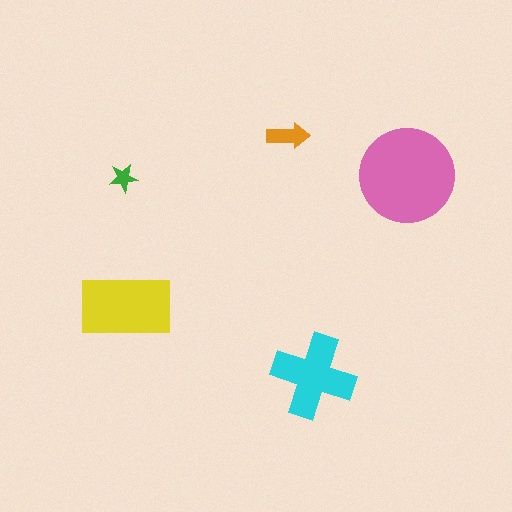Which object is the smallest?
The green star.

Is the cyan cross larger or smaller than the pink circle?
Smaller.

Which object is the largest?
The pink circle.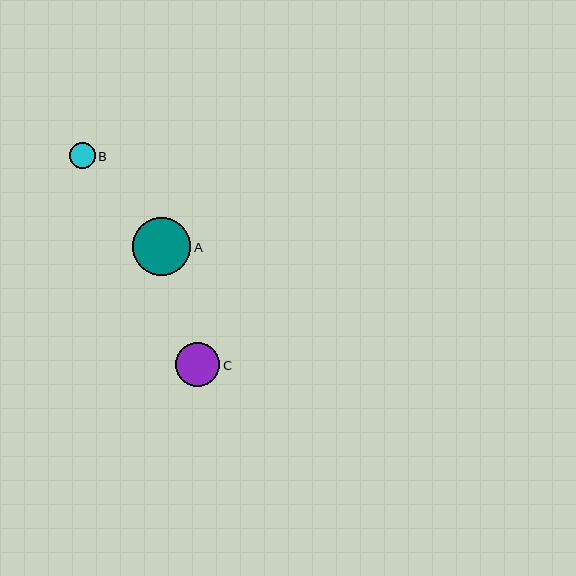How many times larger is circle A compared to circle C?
Circle A is approximately 1.3 times the size of circle C.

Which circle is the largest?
Circle A is the largest with a size of approximately 58 pixels.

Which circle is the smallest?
Circle B is the smallest with a size of approximately 26 pixels.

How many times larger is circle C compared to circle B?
Circle C is approximately 1.7 times the size of circle B.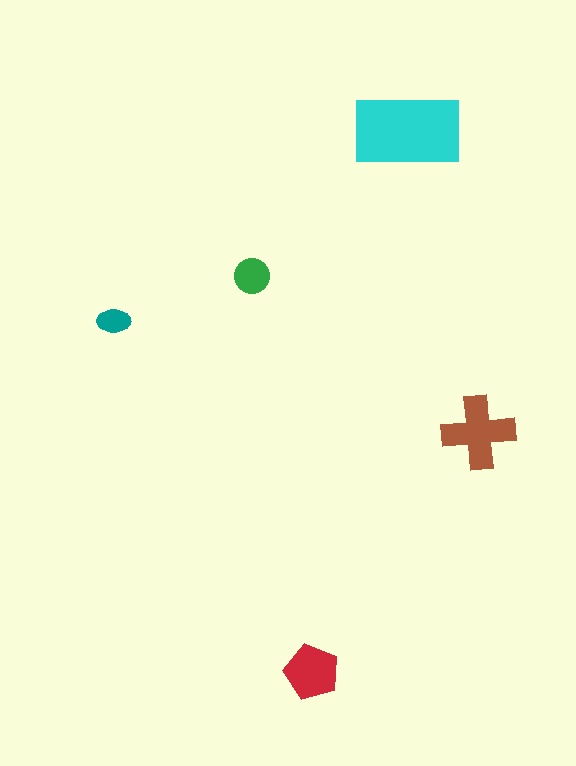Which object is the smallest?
The teal ellipse.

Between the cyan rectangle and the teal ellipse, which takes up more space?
The cyan rectangle.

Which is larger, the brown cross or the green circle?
The brown cross.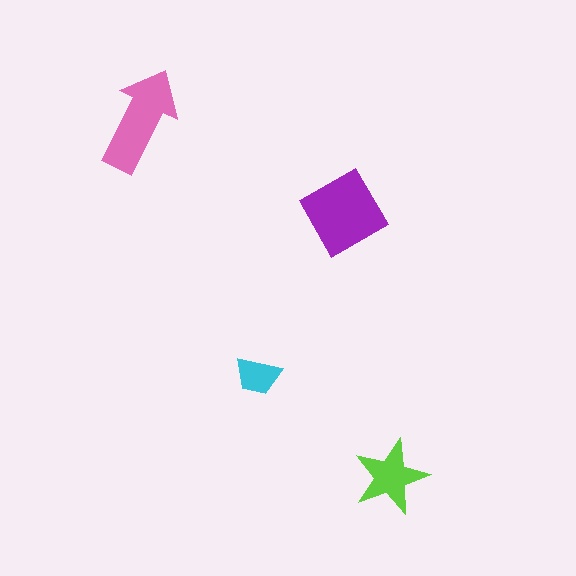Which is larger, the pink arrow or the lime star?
The pink arrow.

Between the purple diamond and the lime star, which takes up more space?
The purple diamond.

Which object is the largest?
The purple diamond.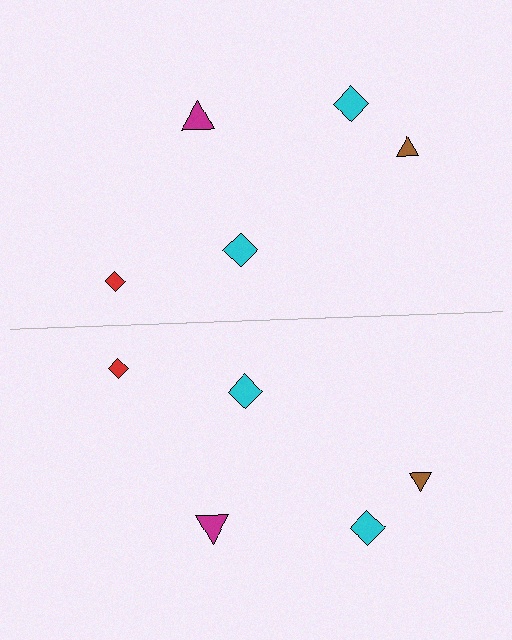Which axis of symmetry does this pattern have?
The pattern has a horizontal axis of symmetry running through the center of the image.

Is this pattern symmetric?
Yes, this pattern has bilateral (reflection) symmetry.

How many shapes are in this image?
There are 10 shapes in this image.